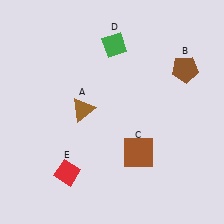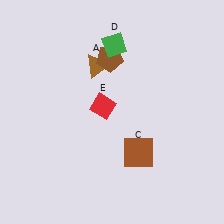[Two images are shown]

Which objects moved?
The objects that moved are: the brown triangle (A), the brown pentagon (B), the red diamond (E).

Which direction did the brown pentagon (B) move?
The brown pentagon (B) moved left.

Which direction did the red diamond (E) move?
The red diamond (E) moved up.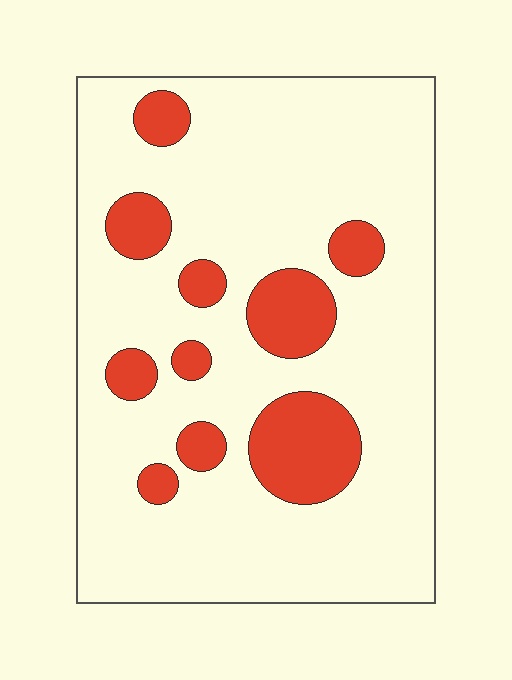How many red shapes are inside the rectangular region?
10.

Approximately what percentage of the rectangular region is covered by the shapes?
Approximately 20%.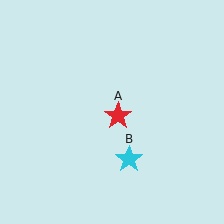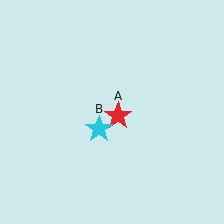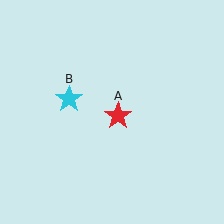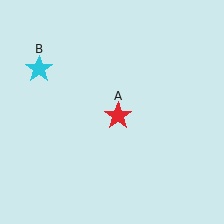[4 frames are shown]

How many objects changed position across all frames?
1 object changed position: cyan star (object B).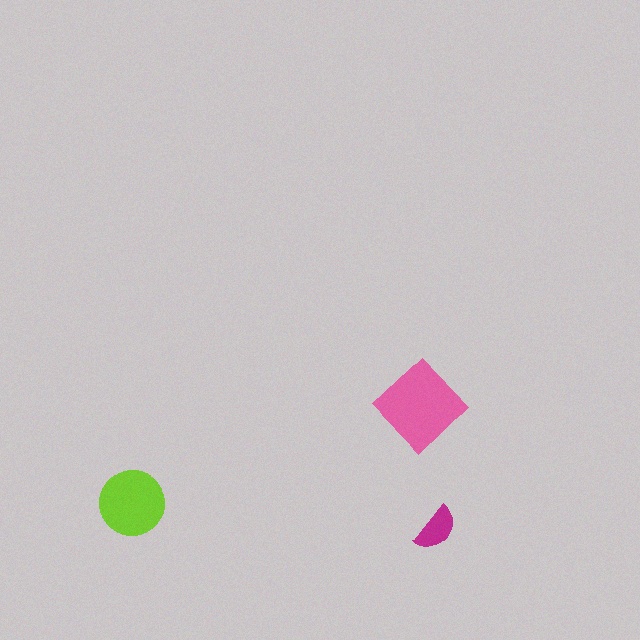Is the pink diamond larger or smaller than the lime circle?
Larger.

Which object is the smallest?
The magenta semicircle.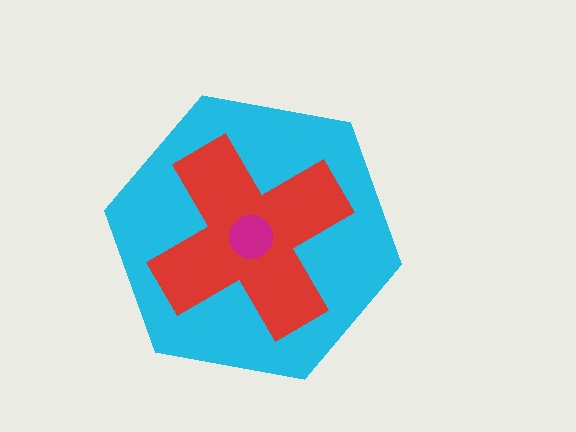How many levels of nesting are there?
3.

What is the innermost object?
The magenta circle.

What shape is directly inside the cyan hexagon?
The red cross.